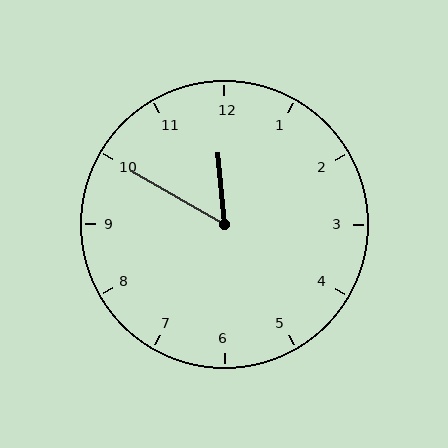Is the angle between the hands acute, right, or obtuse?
It is acute.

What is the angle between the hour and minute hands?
Approximately 55 degrees.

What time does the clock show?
11:50.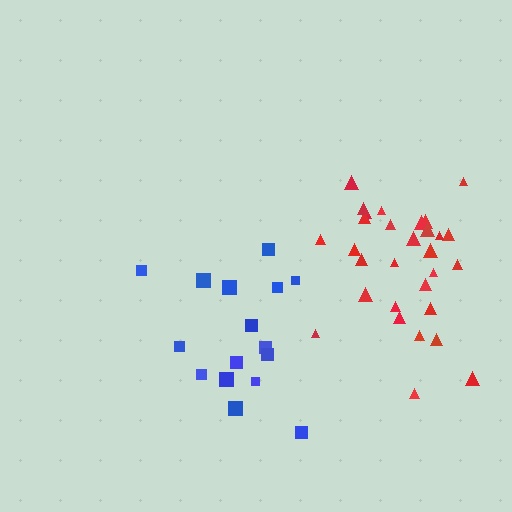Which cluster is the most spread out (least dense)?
Blue.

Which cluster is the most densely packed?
Red.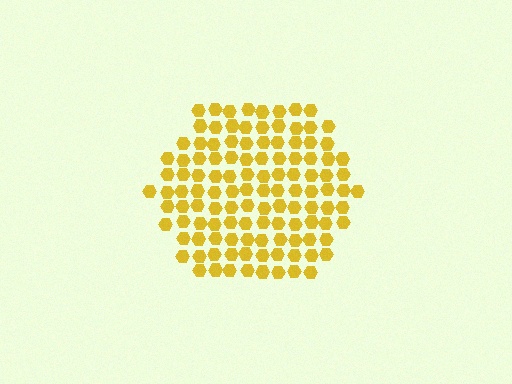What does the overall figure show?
The overall figure shows a hexagon.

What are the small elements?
The small elements are hexagons.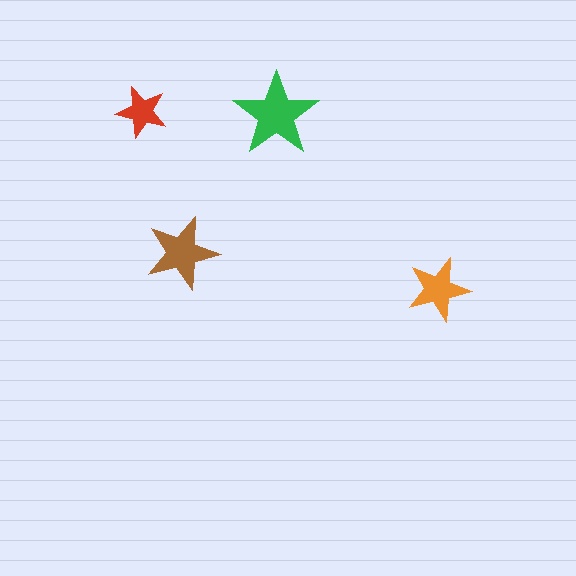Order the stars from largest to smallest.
the green one, the brown one, the orange one, the red one.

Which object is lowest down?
The orange star is bottommost.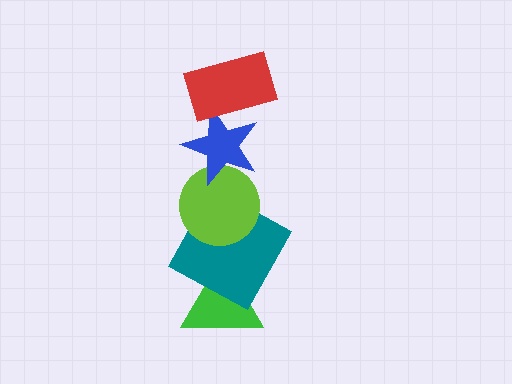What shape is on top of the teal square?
The lime circle is on top of the teal square.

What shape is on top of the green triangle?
The teal square is on top of the green triangle.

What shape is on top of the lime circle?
The blue star is on top of the lime circle.